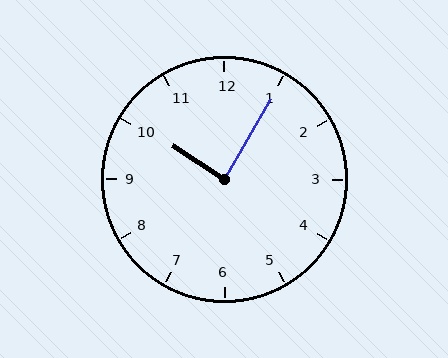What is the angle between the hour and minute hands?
Approximately 88 degrees.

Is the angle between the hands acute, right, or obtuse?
It is right.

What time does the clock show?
10:05.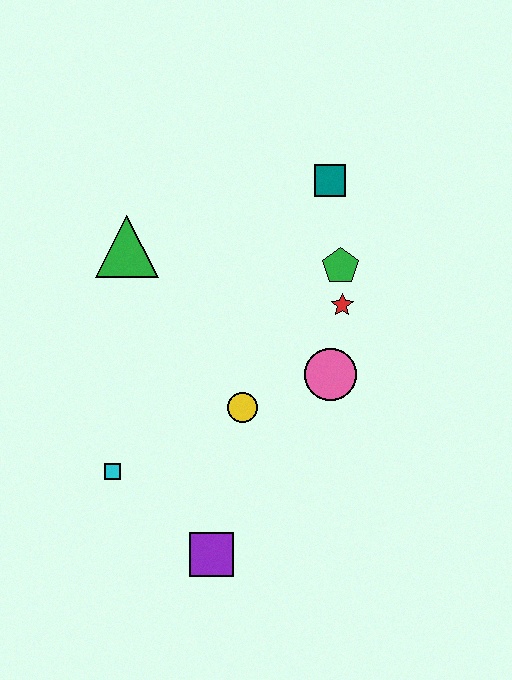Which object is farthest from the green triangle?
The purple square is farthest from the green triangle.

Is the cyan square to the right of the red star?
No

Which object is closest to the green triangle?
The yellow circle is closest to the green triangle.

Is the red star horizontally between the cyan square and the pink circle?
No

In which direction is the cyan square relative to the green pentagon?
The cyan square is to the left of the green pentagon.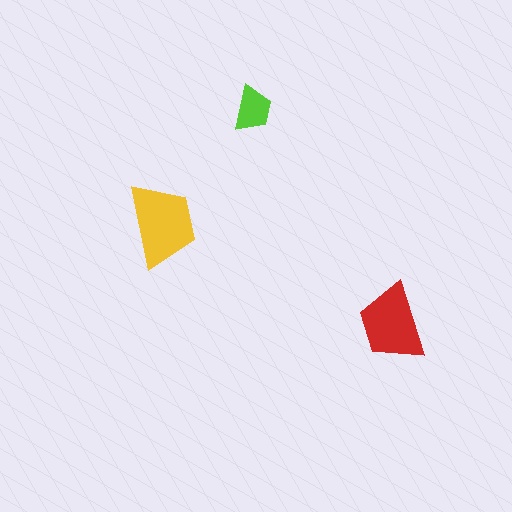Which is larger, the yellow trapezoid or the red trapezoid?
The yellow one.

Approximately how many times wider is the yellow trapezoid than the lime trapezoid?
About 2 times wider.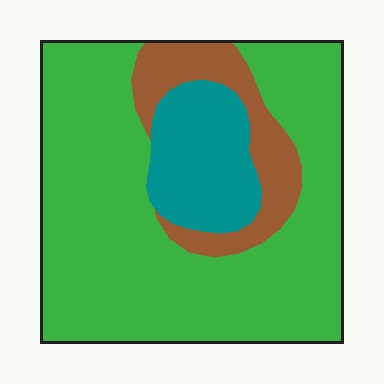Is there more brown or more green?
Green.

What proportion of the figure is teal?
Teal takes up about one sixth (1/6) of the figure.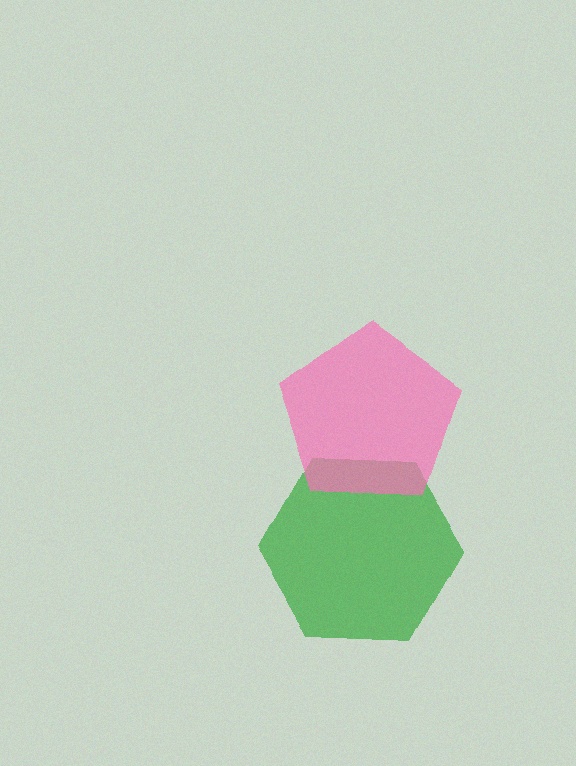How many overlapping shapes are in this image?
There are 2 overlapping shapes in the image.